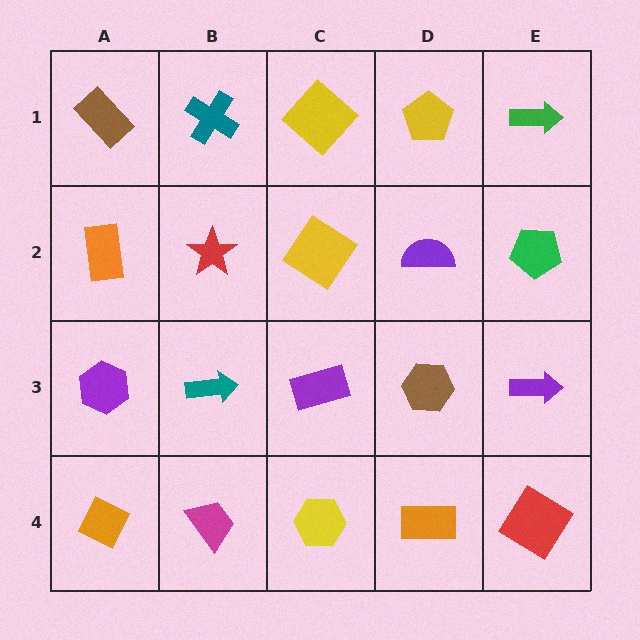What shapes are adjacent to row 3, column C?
A yellow diamond (row 2, column C), a yellow hexagon (row 4, column C), a teal arrow (row 3, column B), a brown hexagon (row 3, column D).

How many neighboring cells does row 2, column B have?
4.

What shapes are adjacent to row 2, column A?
A brown rectangle (row 1, column A), a purple hexagon (row 3, column A), a red star (row 2, column B).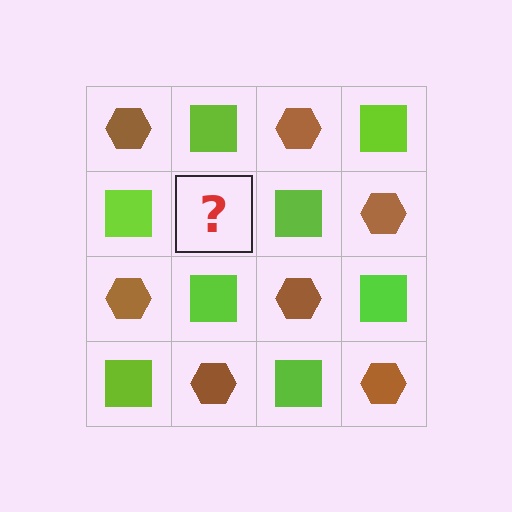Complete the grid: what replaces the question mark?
The question mark should be replaced with a brown hexagon.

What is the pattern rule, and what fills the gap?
The rule is that it alternates brown hexagon and lime square in a checkerboard pattern. The gap should be filled with a brown hexagon.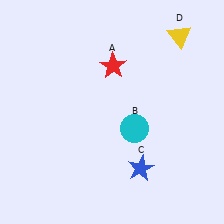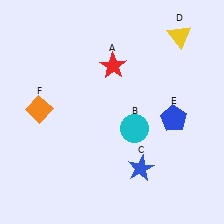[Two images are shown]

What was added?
A blue pentagon (E), an orange diamond (F) were added in Image 2.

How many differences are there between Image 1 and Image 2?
There are 2 differences between the two images.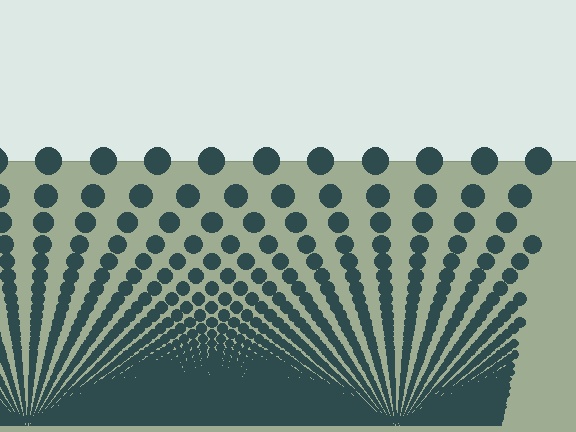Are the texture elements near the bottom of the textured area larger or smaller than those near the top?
Smaller. The gradient is inverted — elements near the bottom are smaller and denser.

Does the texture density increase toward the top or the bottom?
Density increases toward the bottom.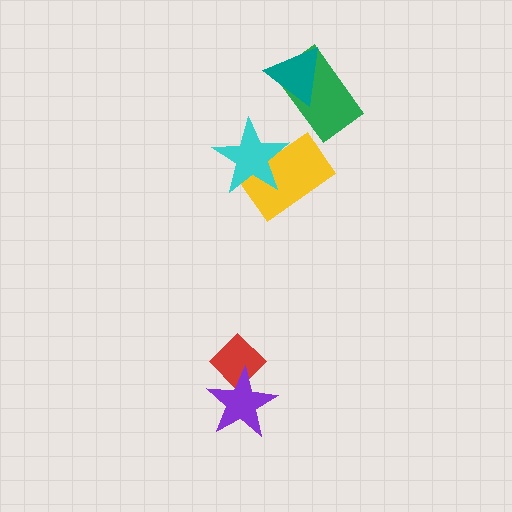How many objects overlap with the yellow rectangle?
1 object overlaps with the yellow rectangle.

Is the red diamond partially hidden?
Yes, it is partially covered by another shape.